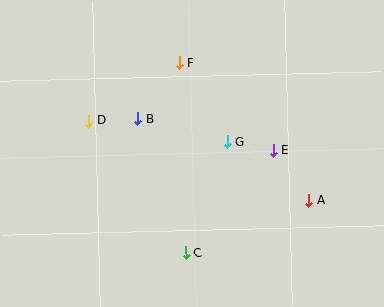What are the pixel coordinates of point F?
Point F is at (179, 63).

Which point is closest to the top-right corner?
Point E is closest to the top-right corner.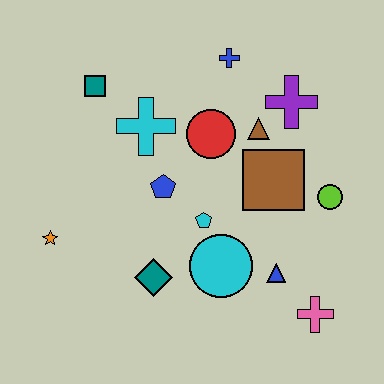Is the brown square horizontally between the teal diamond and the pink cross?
Yes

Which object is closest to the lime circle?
The brown square is closest to the lime circle.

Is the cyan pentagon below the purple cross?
Yes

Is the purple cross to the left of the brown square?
No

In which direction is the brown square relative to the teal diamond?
The brown square is to the right of the teal diamond.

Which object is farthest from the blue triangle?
The teal square is farthest from the blue triangle.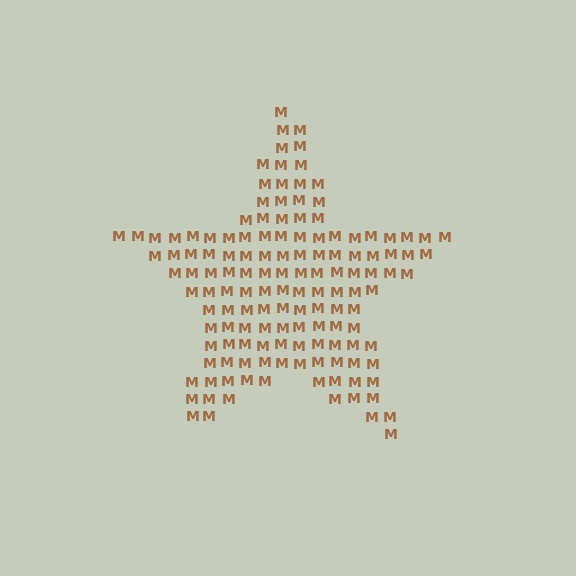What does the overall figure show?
The overall figure shows a star.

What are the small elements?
The small elements are letter M's.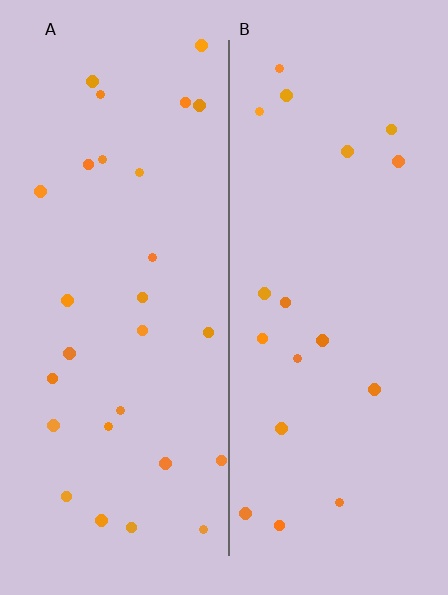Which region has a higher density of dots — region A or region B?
A (the left).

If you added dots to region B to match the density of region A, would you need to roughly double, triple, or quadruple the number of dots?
Approximately double.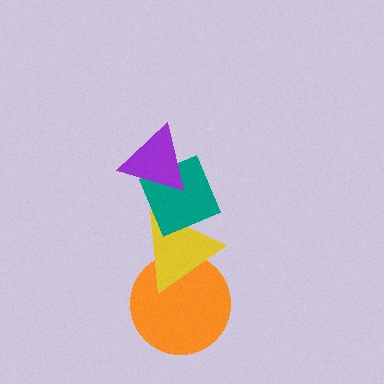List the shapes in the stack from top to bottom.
From top to bottom: the purple triangle, the teal diamond, the yellow triangle, the orange circle.